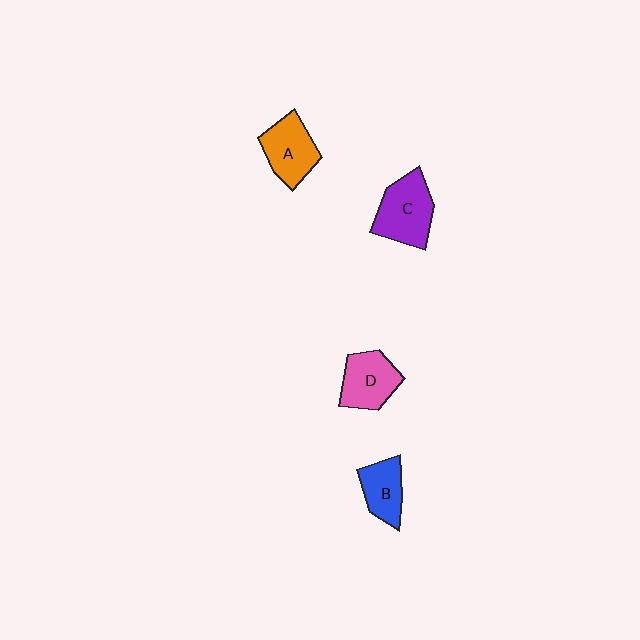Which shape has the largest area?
Shape C (purple).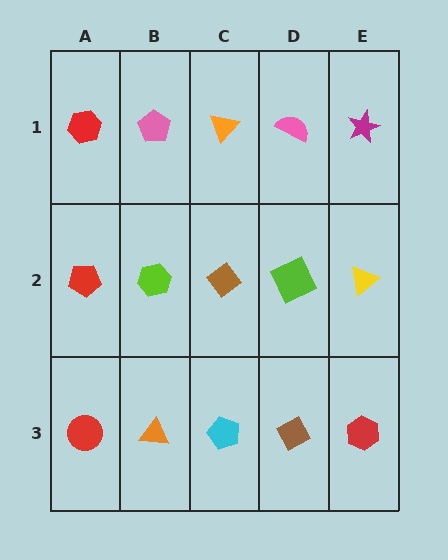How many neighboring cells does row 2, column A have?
3.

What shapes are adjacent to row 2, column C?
An orange triangle (row 1, column C), a cyan pentagon (row 3, column C), a lime hexagon (row 2, column B), a lime square (row 2, column D).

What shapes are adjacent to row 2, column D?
A pink semicircle (row 1, column D), a brown diamond (row 3, column D), a brown diamond (row 2, column C), a yellow triangle (row 2, column E).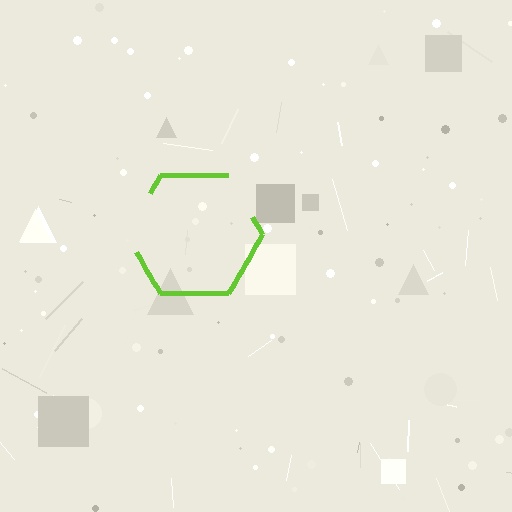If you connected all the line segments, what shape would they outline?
They would outline a hexagon.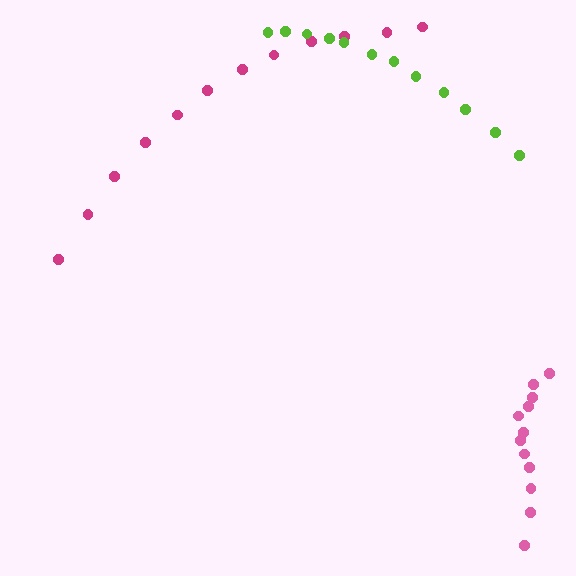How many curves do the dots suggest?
There are 3 distinct paths.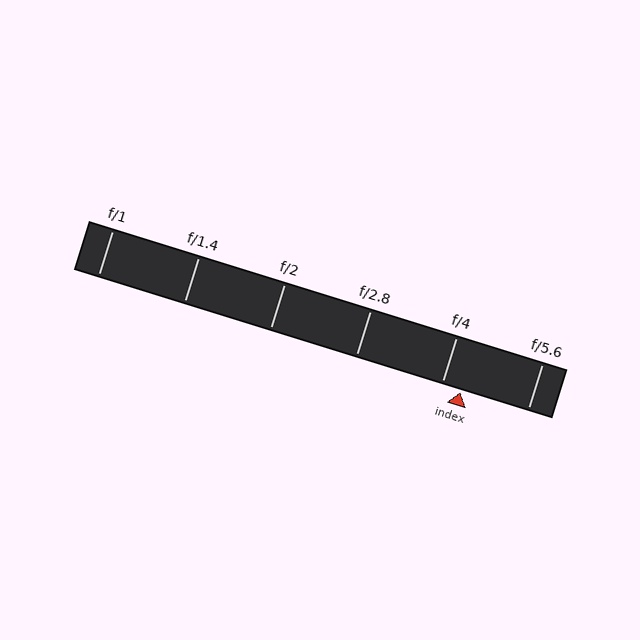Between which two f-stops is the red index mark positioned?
The index mark is between f/4 and f/5.6.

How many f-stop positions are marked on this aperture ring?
There are 6 f-stop positions marked.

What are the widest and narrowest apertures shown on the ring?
The widest aperture shown is f/1 and the narrowest is f/5.6.